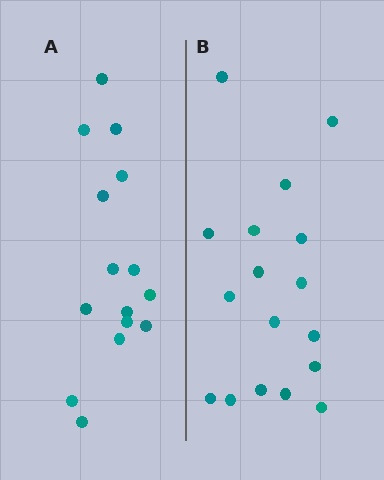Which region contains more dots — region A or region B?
Region B (the right region) has more dots.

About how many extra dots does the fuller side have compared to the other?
Region B has just a few more — roughly 2 or 3 more dots than region A.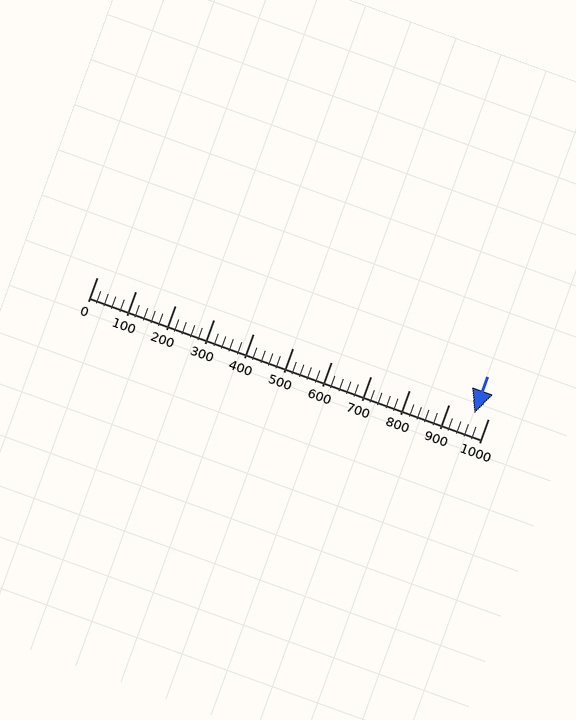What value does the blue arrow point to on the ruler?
The blue arrow points to approximately 966.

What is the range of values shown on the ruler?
The ruler shows values from 0 to 1000.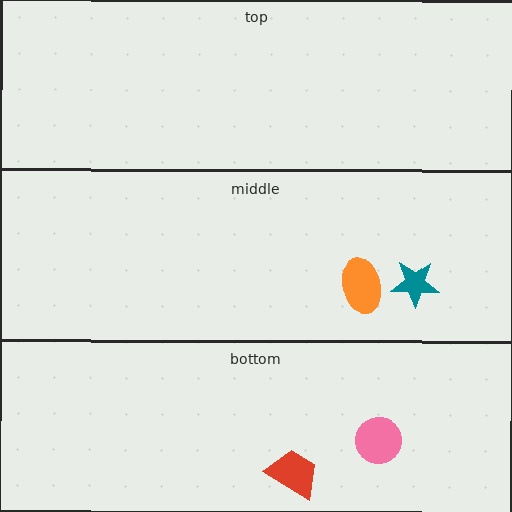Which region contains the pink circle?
The bottom region.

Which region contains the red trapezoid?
The bottom region.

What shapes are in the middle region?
The orange ellipse, the teal star.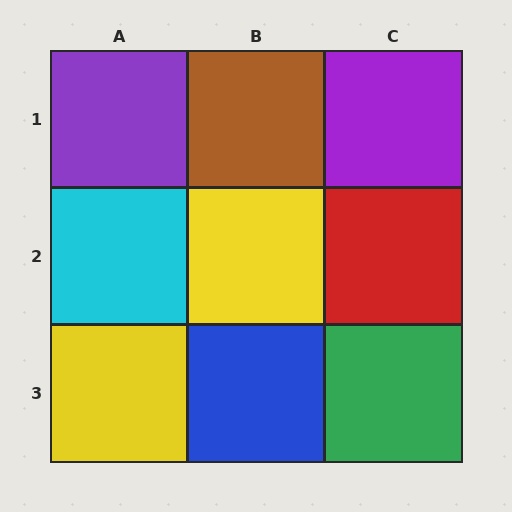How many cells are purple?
2 cells are purple.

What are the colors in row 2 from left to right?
Cyan, yellow, red.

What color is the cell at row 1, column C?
Purple.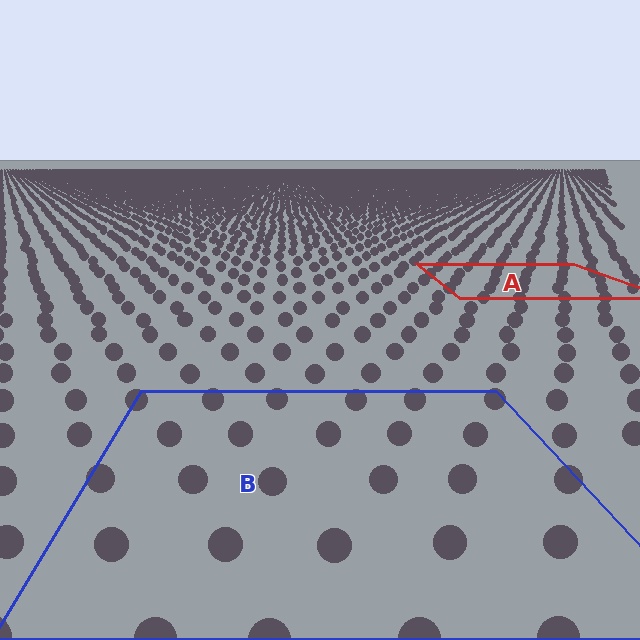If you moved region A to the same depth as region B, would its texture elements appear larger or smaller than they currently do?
They would appear larger. At a closer depth, the same texture elements are projected at a bigger on-screen size.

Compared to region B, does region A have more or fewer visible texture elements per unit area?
Region A has more texture elements per unit area — they are packed more densely because it is farther away.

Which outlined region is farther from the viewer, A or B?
Region A is farther from the viewer — the texture elements inside it appear smaller and more densely packed.